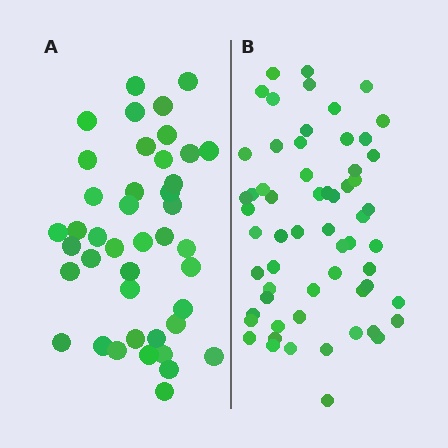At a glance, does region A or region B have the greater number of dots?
Region B (the right region) has more dots.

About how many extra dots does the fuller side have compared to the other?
Region B has approximately 20 more dots than region A.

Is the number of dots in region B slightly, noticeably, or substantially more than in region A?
Region B has noticeably more, but not dramatically so. The ratio is roughly 1.4 to 1.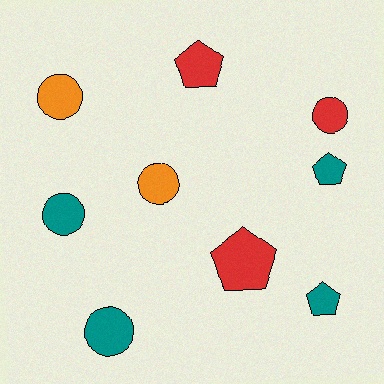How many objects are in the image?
There are 9 objects.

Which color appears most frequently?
Teal, with 4 objects.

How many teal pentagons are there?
There are 2 teal pentagons.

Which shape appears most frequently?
Circle, with 5 objects.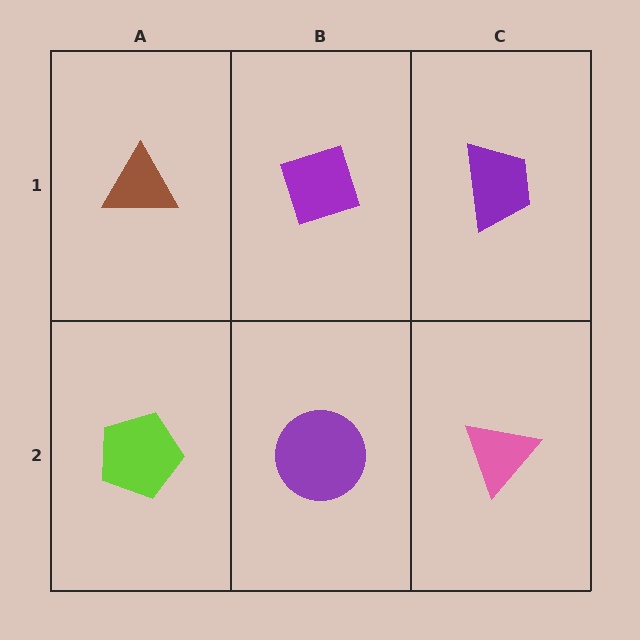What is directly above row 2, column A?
A brown triangle.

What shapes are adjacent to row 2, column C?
A purple trapezoid (row 1, column C), a purple circle (row 2, column B).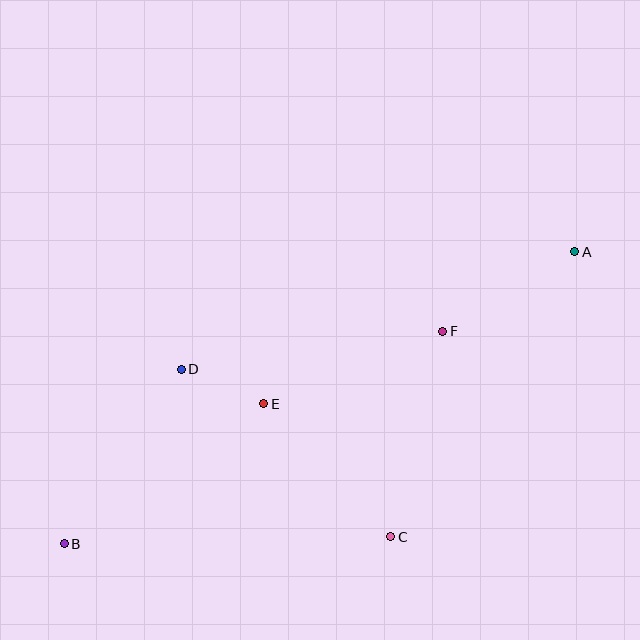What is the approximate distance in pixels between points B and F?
The distance between B and F is approximately 434 pixels.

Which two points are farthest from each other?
Points A and B are farthest from each other.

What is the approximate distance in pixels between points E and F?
The distance between E and F is approximately 193 pixels.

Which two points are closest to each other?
Points D and E are closest to each other.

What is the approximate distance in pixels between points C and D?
The distance between C and D is approximately 268 pixels.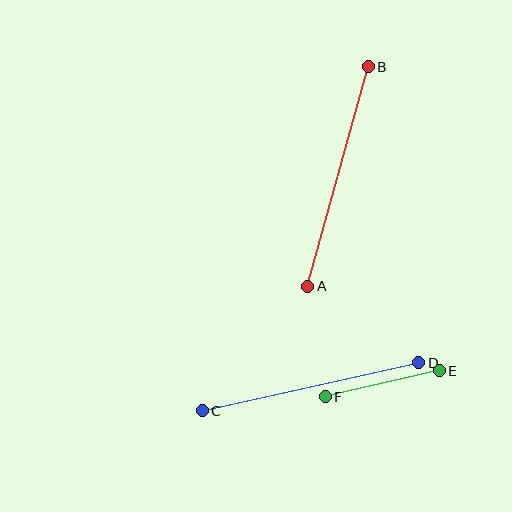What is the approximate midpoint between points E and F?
The midpoint is at approximately (382, 384) pixels.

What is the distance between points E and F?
The distance is approximately 117 pixels.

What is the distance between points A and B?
The distance is approximately 227 pixels.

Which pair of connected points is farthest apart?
Points A and B are farthest apart.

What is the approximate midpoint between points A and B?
The midpoint is at approximately (338, 177) pixels.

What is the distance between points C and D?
The distance is approximately 222 pixels.